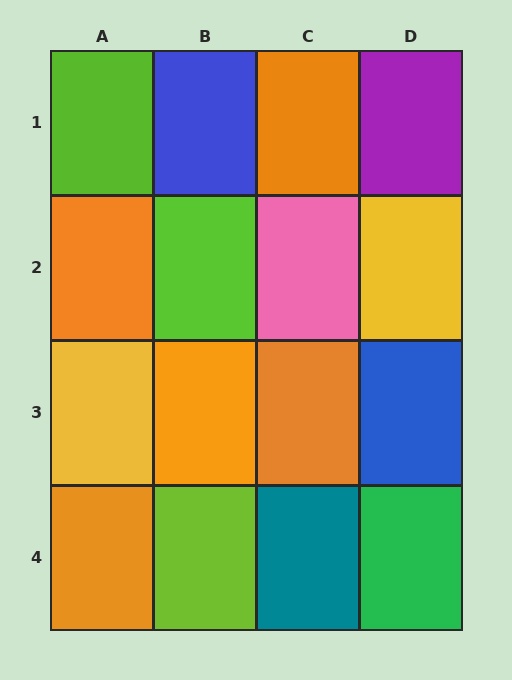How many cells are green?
1 cell is green.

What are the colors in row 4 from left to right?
Orange, lime, teal, green.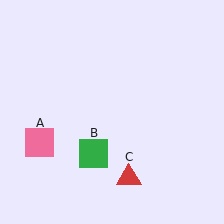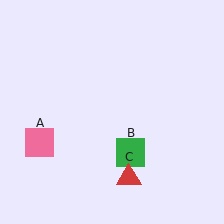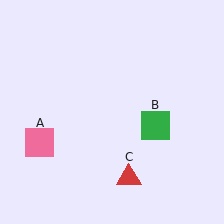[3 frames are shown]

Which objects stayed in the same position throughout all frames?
Pink square (object A) and red triangle (object C) remained stationary.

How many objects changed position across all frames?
1 object changed position: green square (object B).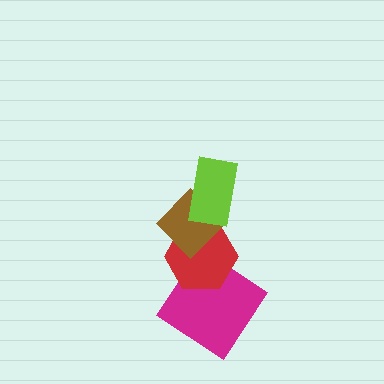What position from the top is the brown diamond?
The brown diamond is 2nd from the top.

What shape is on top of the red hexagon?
The brown diamond is on top of the red hexagon.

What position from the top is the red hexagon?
The red hexagon is 3rd from the top.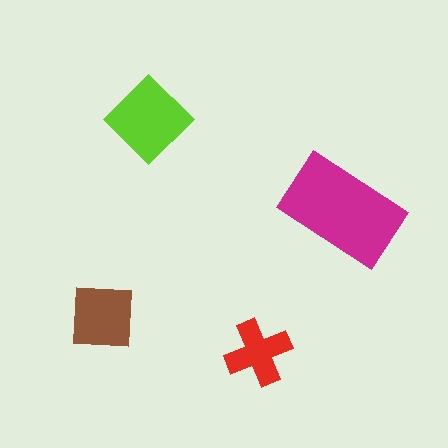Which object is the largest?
The magenta rectangle.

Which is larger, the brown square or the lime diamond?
The lime diamond.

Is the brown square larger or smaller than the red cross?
Larger.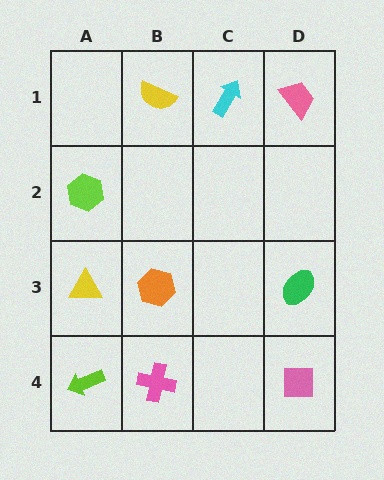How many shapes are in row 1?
3 shapes.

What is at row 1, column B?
A yellow semicircle.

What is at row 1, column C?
A cyan arrow.